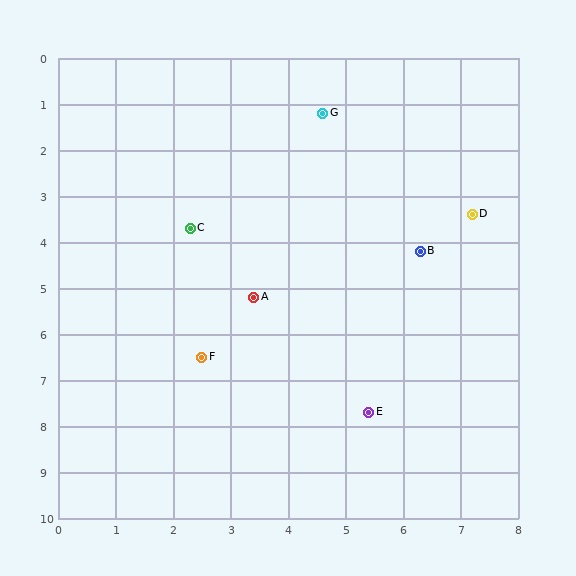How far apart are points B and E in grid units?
Points B and E are about 3.6 grid units apart.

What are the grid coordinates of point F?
Point F is at approximately (2.5, 6.5).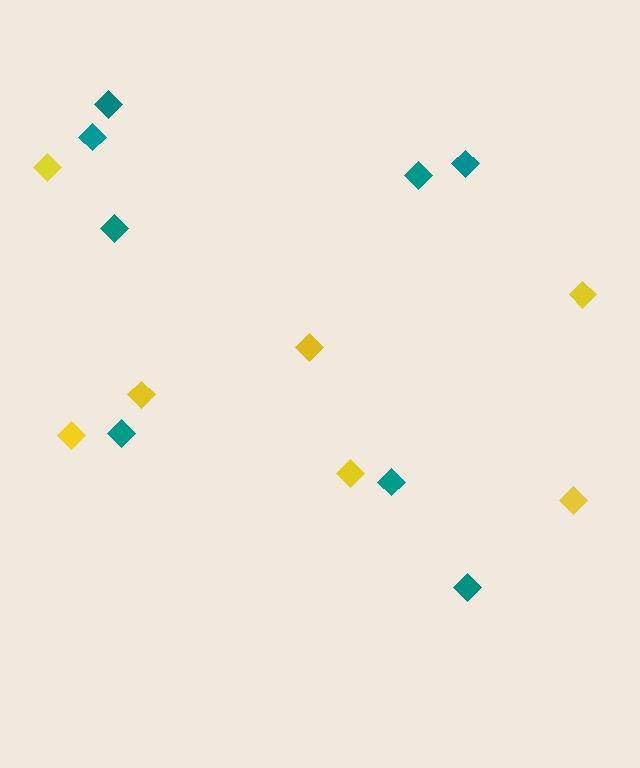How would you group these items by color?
There are 2 groups: one group of teal diamonds (8) and one group of yellow diamonds (7).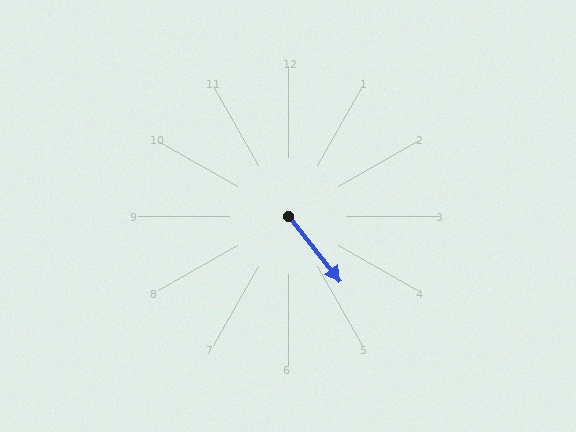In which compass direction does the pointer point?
Southeast.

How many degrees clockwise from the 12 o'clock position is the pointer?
Approximately 142 degrees.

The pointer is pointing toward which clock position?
Roughly 5 o'clock.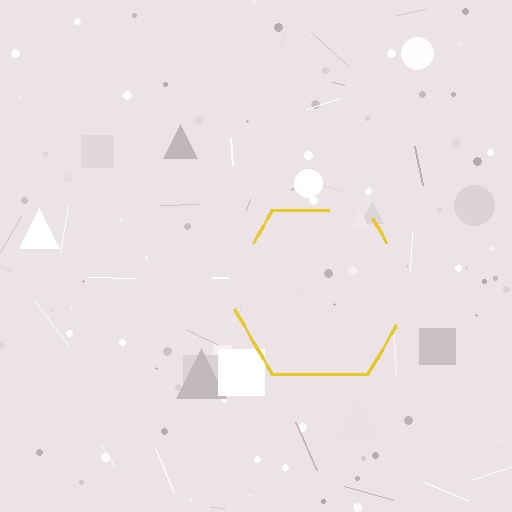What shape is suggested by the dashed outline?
The dashed outline suggests a hexagon.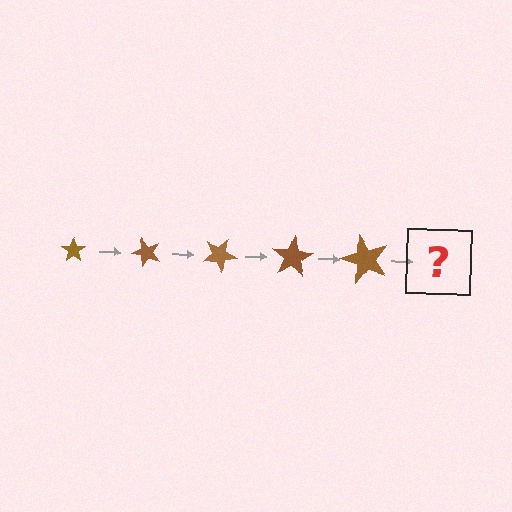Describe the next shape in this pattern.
It should be a star, larger than the previous one and rotated 250 degrees from the start.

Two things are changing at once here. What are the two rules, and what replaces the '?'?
The two rules are that the star grows larger each step and it rotates 50 degrees each step. The '?' should be a star, larger than the previous one and rotated 250 degrees from the start.